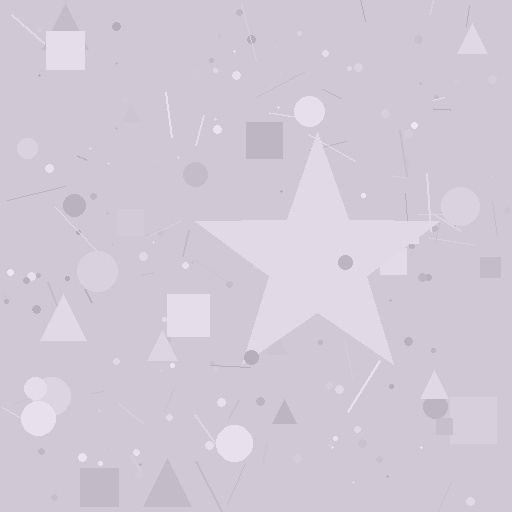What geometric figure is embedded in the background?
A star is embedded in the background.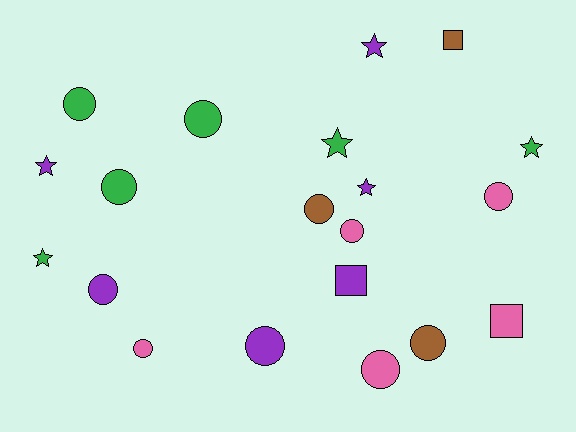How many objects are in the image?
There are 20 objects.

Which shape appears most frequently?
Circle, with 11 objects.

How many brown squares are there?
There is 1 brown square.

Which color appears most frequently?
Green, with 6 objects.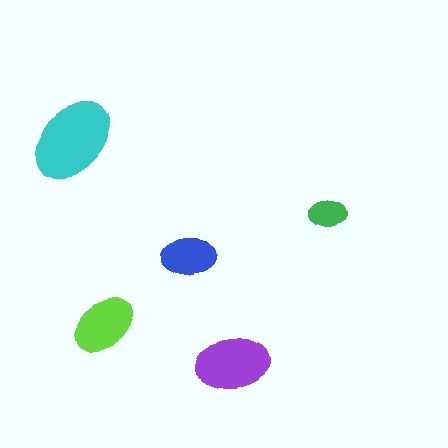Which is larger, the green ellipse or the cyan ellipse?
The cyan one.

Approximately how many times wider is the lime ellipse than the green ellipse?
About 1.5 times wider.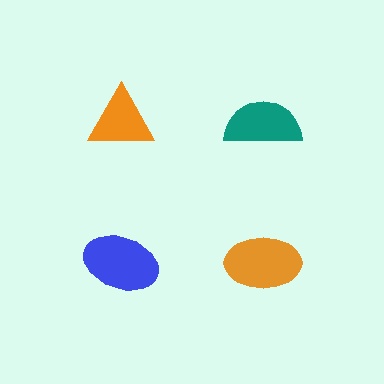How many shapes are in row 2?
2 shapes.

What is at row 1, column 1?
An orange triangle.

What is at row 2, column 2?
An orange ellipse.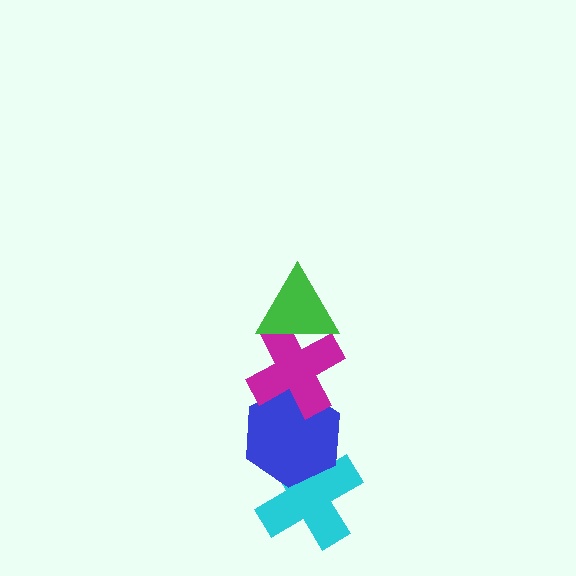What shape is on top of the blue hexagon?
The magenta cross is on top of the blue hexagon.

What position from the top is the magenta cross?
The magenta cross is 2nd from the top.